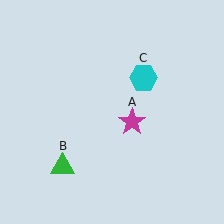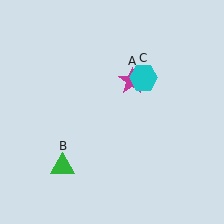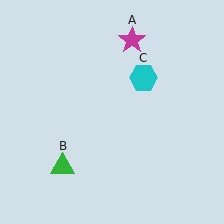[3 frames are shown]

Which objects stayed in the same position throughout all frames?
Green triangle (object B) and cyan hexagon (object C) remained stationary.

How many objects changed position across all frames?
1 object changed position: magenta star (object A).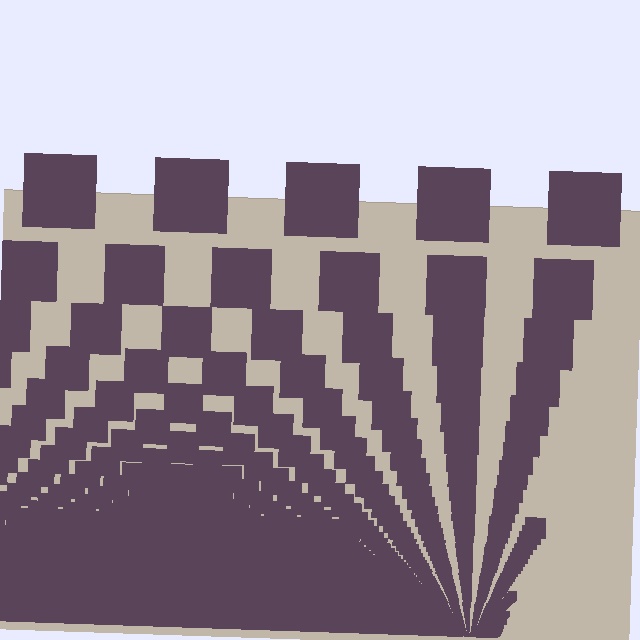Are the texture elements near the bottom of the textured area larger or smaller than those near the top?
Smaller. The gradient is inverted — elements near the bottom are smaller and denser.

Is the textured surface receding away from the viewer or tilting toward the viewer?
The surface appears to tilt toward the viewer. Texture elements get larger and sparser toward the top.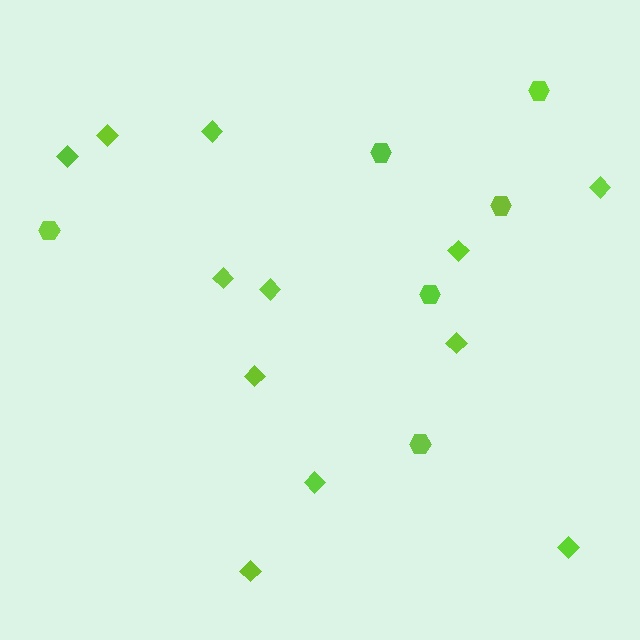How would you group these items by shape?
There are 2 groups: one group of hexagons (6) and one group of diamonds (12).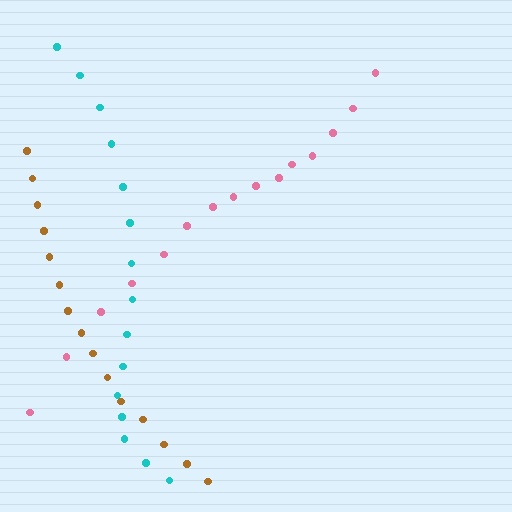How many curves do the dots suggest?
There are 3 distinct paths.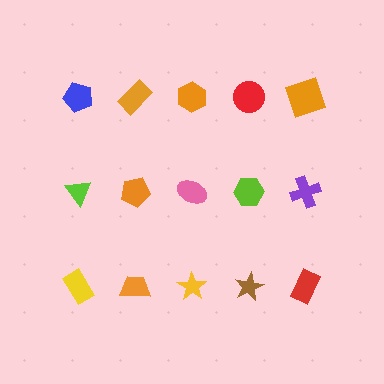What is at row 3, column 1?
A yellow rectangle.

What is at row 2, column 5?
A purple cross.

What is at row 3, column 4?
A brown star.